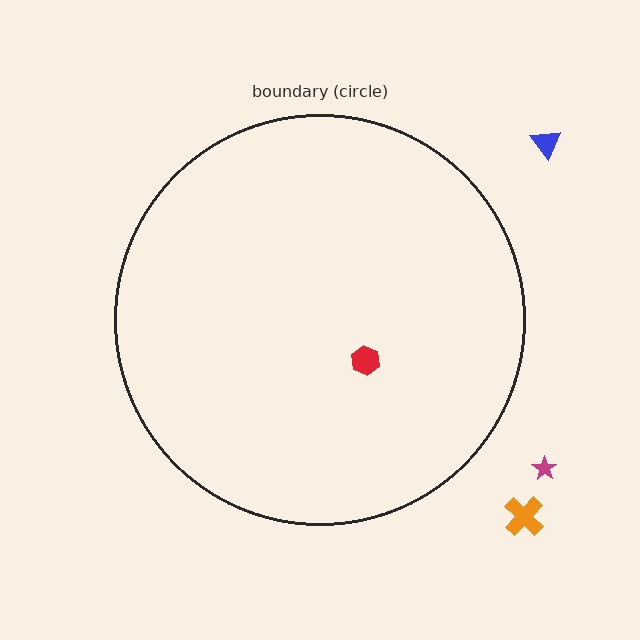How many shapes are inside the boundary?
1 inside, 3 outside.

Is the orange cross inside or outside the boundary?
Outside.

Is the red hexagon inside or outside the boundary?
Inside.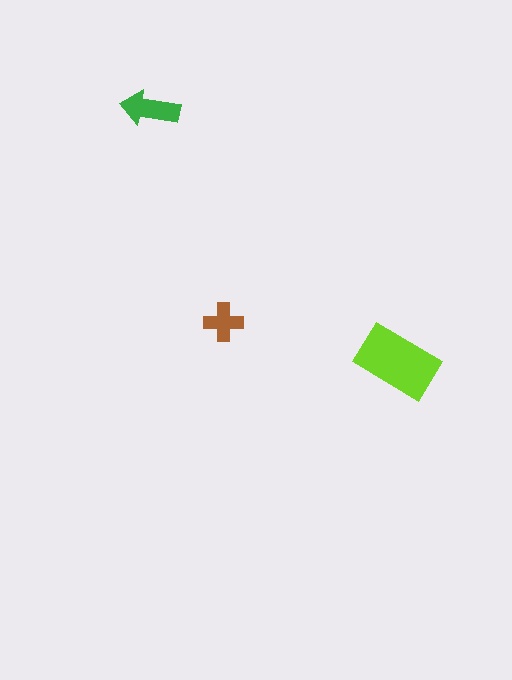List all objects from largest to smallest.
The lime rectangle, the green arrow, the brown cross.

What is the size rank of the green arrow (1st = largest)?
2nd.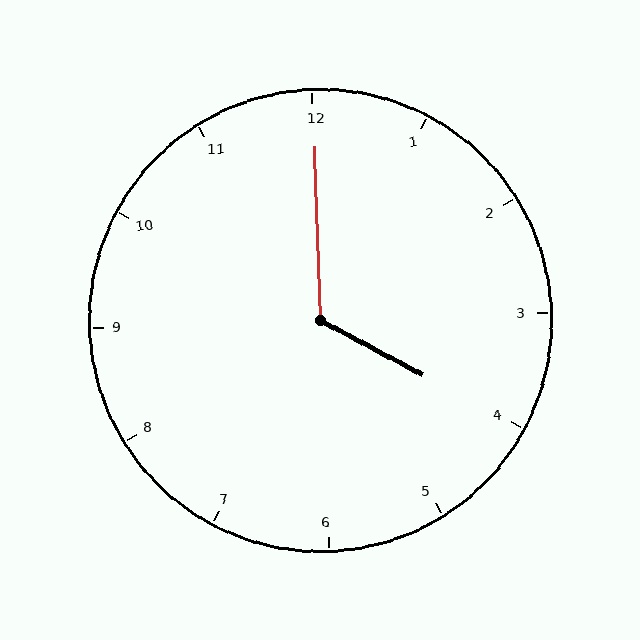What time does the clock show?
4:00.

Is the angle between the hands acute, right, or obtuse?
It is obtuse.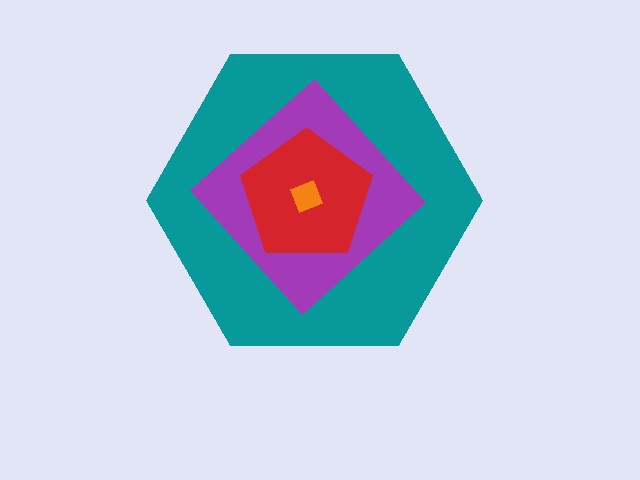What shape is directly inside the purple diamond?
The red pentagon.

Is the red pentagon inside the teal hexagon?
Yes.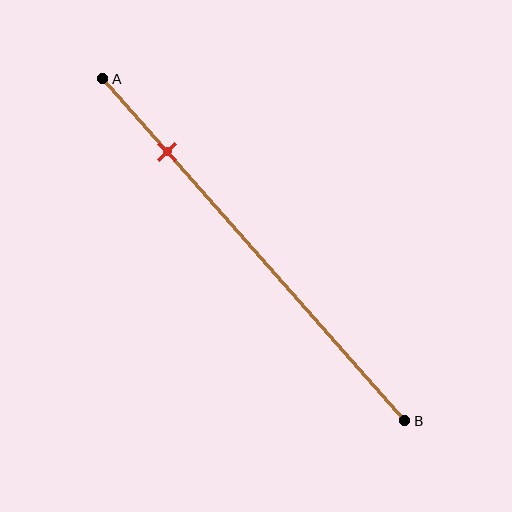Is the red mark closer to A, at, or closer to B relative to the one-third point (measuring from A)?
The red mark is closer to point A than the one-third point of segment AB.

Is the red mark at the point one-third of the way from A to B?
No, the mark is at about 20% from A, not at the 33% one-third point.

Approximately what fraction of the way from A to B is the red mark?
The red mark is approximately 20% of the way from A to B.